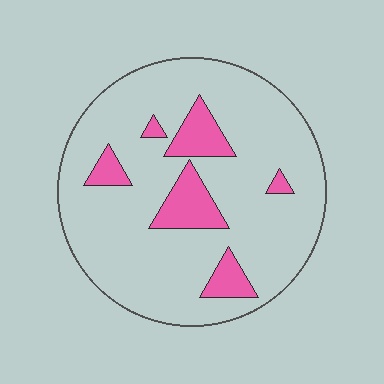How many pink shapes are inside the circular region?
6.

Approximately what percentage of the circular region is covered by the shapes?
Approximately 15%.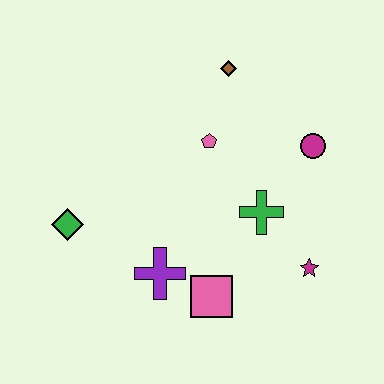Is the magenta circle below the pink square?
No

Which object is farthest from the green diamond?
The magenta circle is farthest from the green diamond.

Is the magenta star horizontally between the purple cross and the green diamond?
No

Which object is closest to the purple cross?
The pink square is closest to the purple cross.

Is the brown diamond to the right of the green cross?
No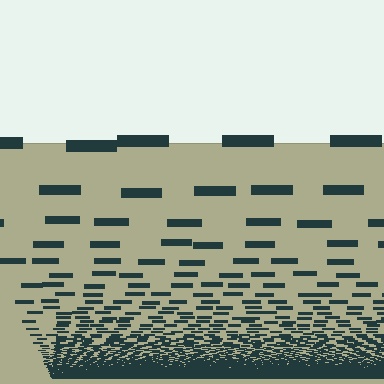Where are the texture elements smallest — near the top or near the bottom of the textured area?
Near the bottom.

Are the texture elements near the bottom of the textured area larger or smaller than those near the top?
Smaller. The gradient is inverted — elements near the bottom are smaller and denser.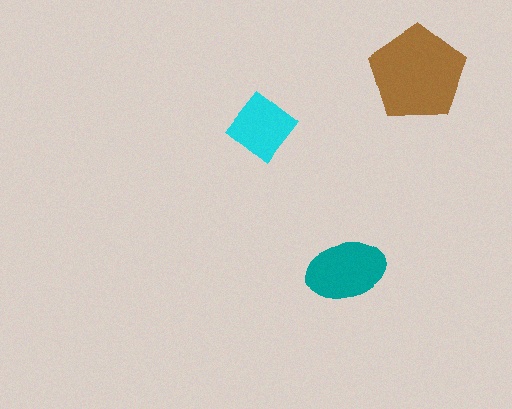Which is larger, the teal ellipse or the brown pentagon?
The brown pentagon.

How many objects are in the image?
There are 3 objects in the image.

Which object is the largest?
The brown pentagon.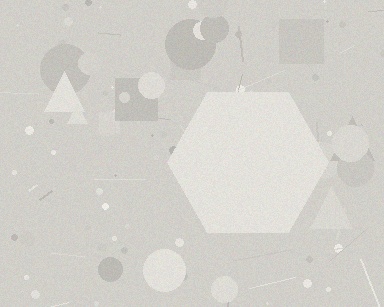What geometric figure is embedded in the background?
A hexagon is embedded in the background.